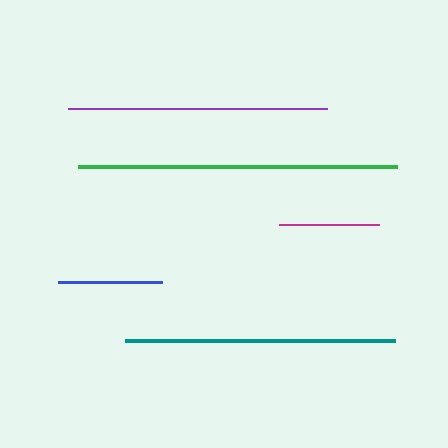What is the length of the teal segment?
The teal segment is approximately 271 pixels long.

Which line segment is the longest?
The green line is the longest at approximately 319 pixels.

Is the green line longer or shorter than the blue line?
The green line is longer than the blue line.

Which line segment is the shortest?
The magenta line is the shortest at approximately 100 pixels.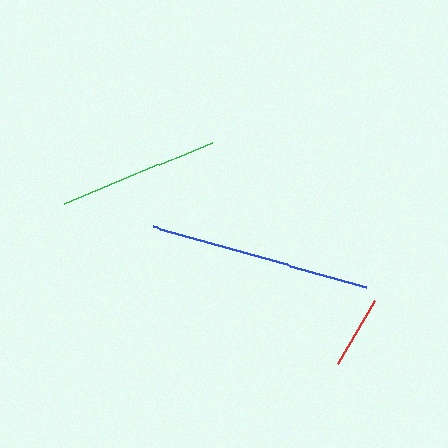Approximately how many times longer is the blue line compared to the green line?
The blue line is approximately 1.4 times the length of the green line.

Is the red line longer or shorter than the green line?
The green line is longer than the red line.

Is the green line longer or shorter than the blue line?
The blue line is longer than the green line.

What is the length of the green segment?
The green segment is approximately 160 pixels long.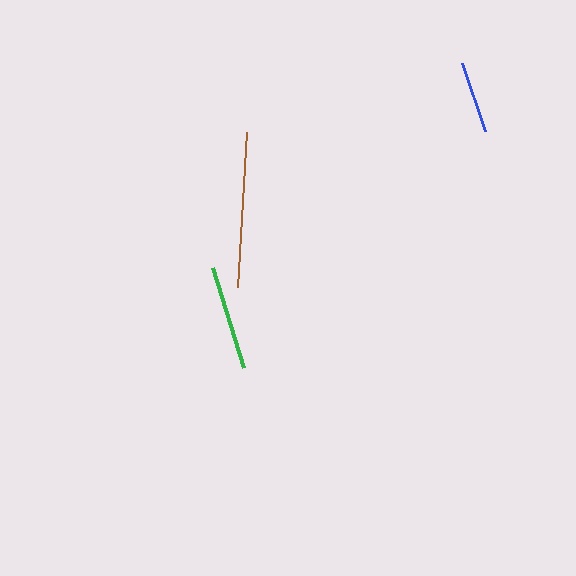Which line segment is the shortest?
The blue line is the shortest at approximately 73 pixels.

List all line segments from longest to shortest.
From longest to shortest: brown, green, blue.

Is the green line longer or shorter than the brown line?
The brown line is longer than the green line.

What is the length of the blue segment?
The blue segment is approximately 73 pixels long.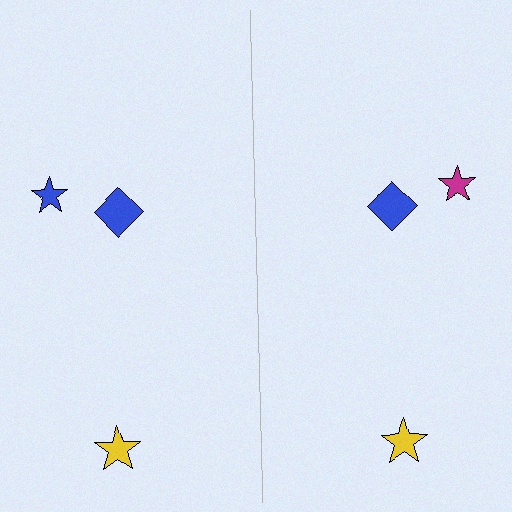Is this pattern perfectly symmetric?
No, the pattern is not perfectly symmetric. The magenta star on the right side breaks the symmetry — its mirror counterpart is blue.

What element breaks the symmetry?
The magenta star on the right side breaks the symmetry — its mirror counterpart is blue.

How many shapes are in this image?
There are 6 shapes in this image.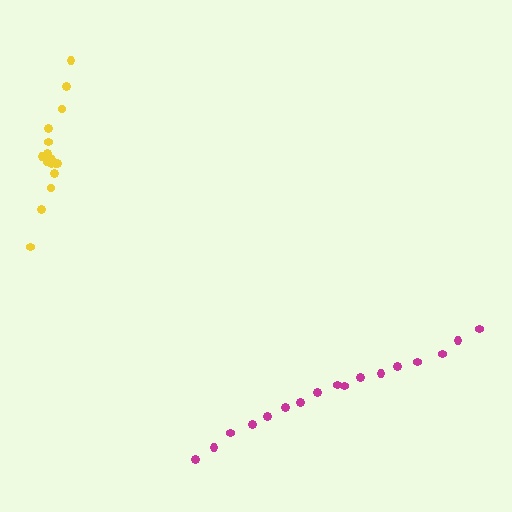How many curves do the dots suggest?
There are 2 distinct paths.